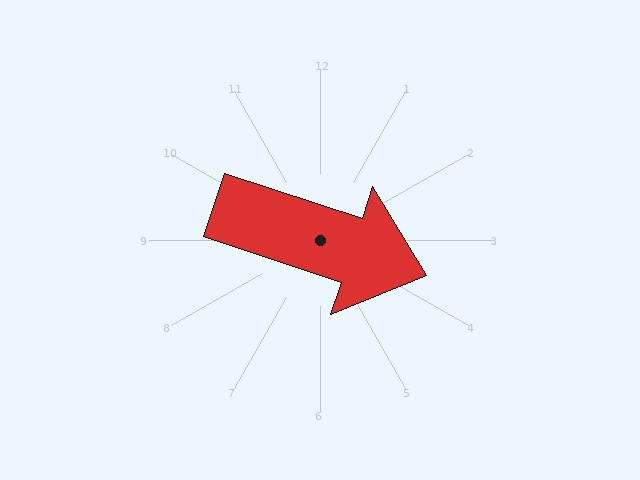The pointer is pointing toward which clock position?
Roughly 4 o'clock.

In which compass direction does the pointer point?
East.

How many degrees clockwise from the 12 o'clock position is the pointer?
Approximately 108 degrees.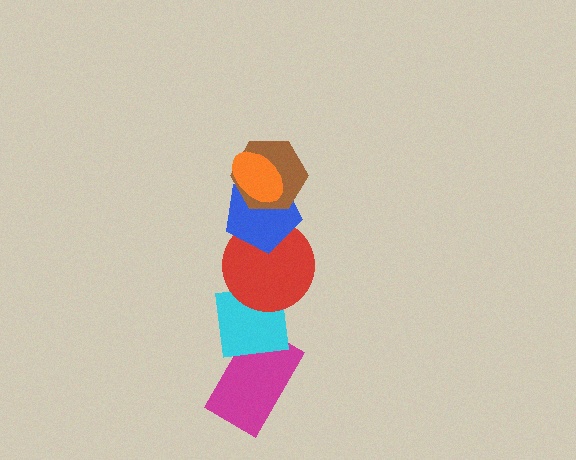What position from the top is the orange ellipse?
The orange ellipse is 1st from the top.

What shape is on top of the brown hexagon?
The orange ellipse is on top of the brown hexagon.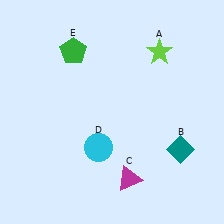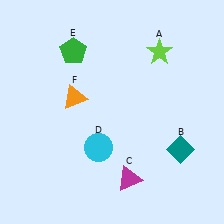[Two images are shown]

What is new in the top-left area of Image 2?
An orange triangle (F) was added in the top-left area of Image 2.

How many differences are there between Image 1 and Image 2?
There is 1 difference between the two images.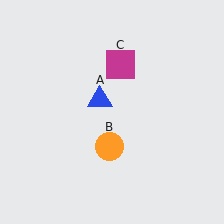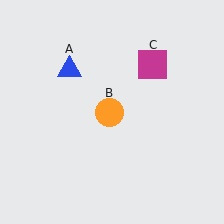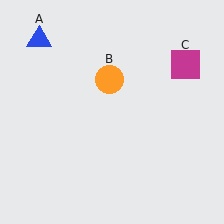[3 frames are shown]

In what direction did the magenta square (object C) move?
The magenta square (object C) moved right.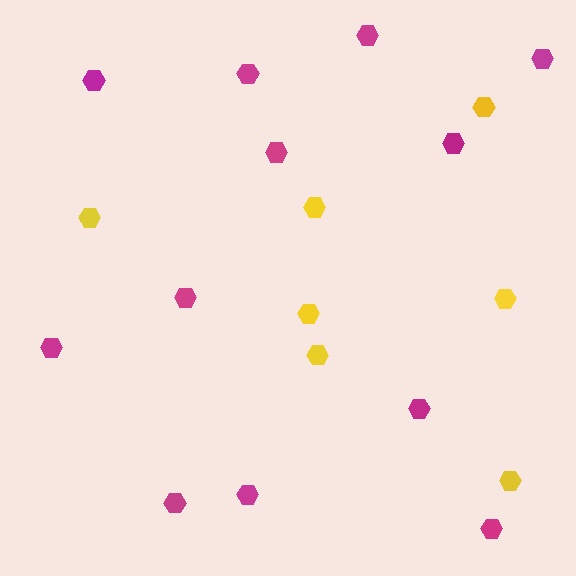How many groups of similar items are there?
There are 2 groups: one group of magenta hexagons (12) and one group of yellow hexagons (7).